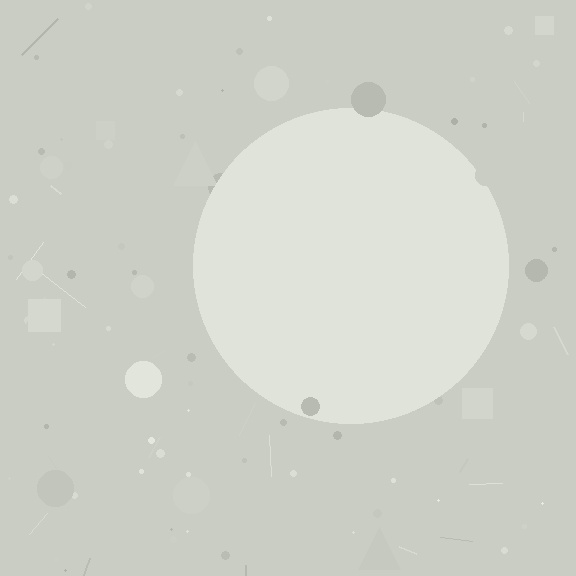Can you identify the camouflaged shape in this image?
The camouflaged shape is a circle.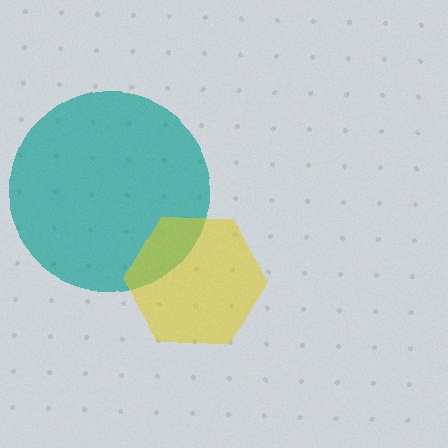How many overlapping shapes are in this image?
There are 2 overlapping shapes in the image.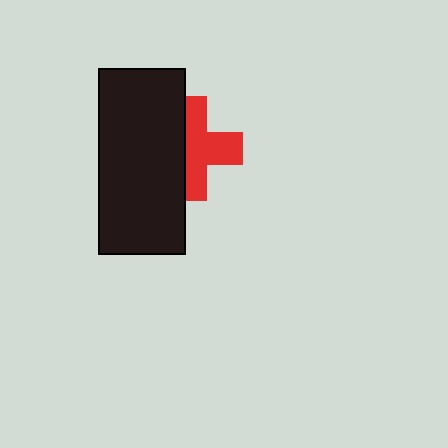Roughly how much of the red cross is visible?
About half of it is visible (roughly 59%).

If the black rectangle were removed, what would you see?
You would see the complete red cross.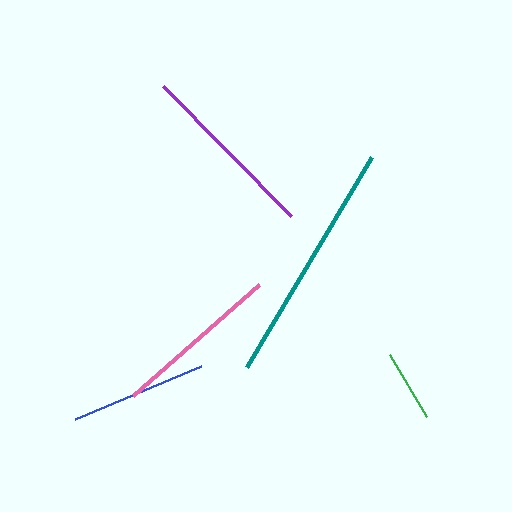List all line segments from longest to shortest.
From longest to shortest: teal, purple, pink, blue, green.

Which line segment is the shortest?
The green line is the shortest at approximately 73 pixels.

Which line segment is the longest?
The teal line is the longest at approximately 244 pixels.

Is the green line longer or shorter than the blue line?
The blue line is longer than the green line.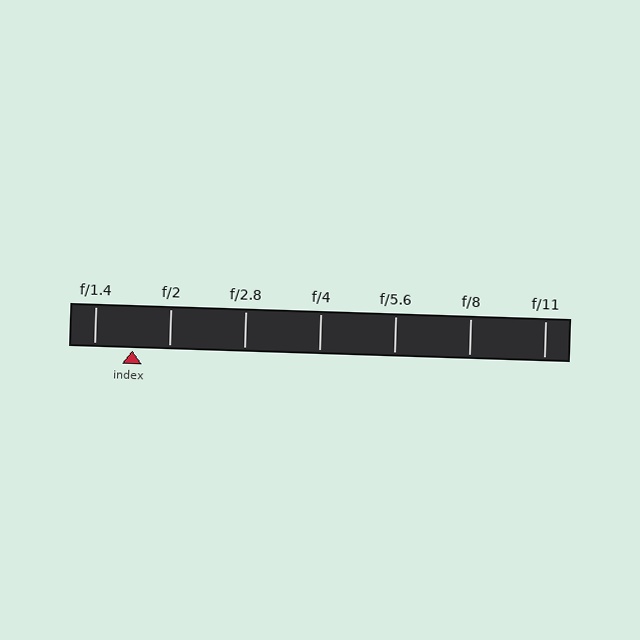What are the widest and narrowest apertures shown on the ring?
The widest aperture shown is f/1.4 and the narrowest is f/11.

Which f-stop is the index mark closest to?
The index mark is closest to f/2.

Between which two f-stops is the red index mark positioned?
The index mark is between f/1.4 and f/2.